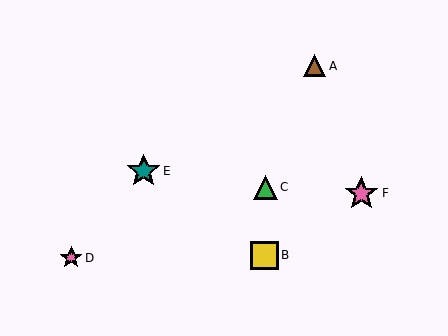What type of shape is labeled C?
Shape C is a green triangle.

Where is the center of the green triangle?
The center of the green triangle is at (265, 187).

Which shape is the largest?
The pink star (labeled F) is the largest.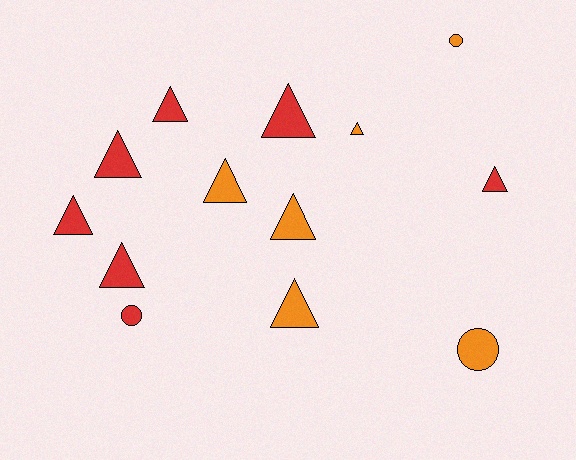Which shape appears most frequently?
Triangle, with 10 objects.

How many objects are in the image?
There are 13 objects.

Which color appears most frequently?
Red, with 7 objects.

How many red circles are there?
There is 1 red circle.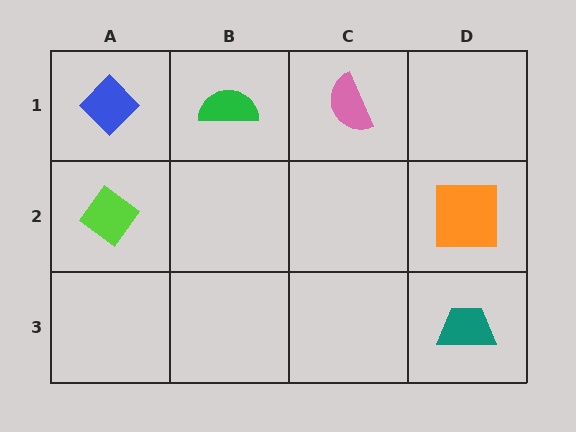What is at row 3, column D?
A teal trapezoid.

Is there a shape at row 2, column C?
No, that cell is empty.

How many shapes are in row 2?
2 shapes.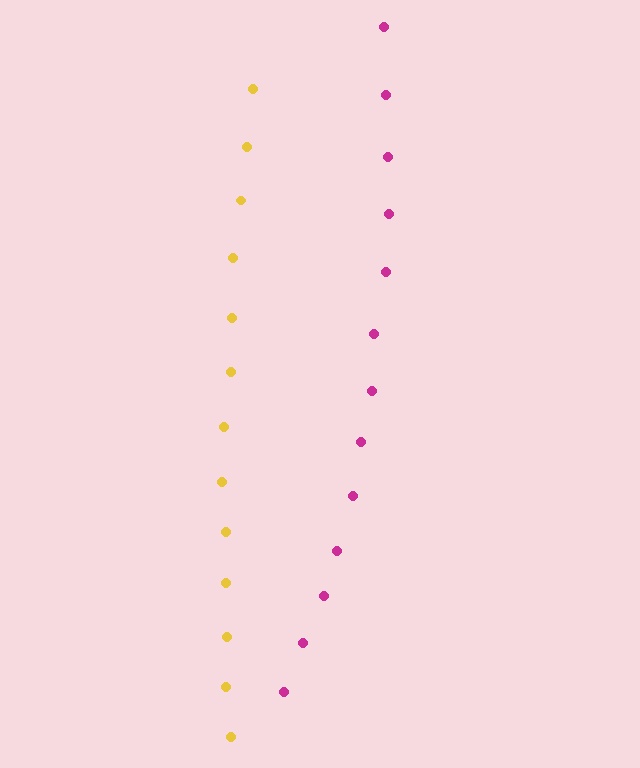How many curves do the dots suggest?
There are 2 distinct paths.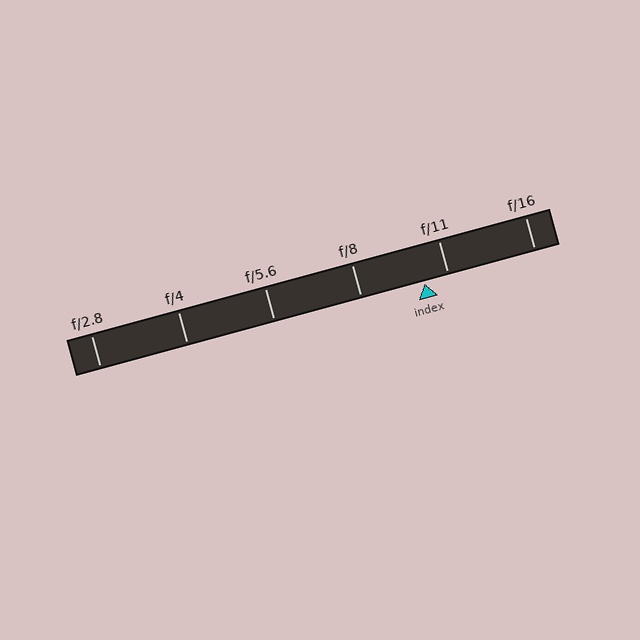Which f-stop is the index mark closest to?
The index mark is closest to f/11.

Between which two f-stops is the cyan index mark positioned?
The index mark is between f/8 and f/11.